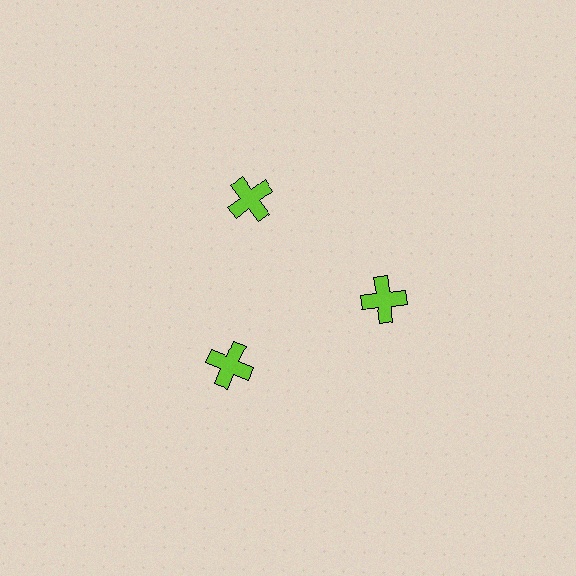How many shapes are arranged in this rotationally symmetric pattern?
There are 3 shapes, arranged in 3 groups of 1.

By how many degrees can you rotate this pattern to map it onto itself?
The pattern maps onto itself every 120 degrees of rotation.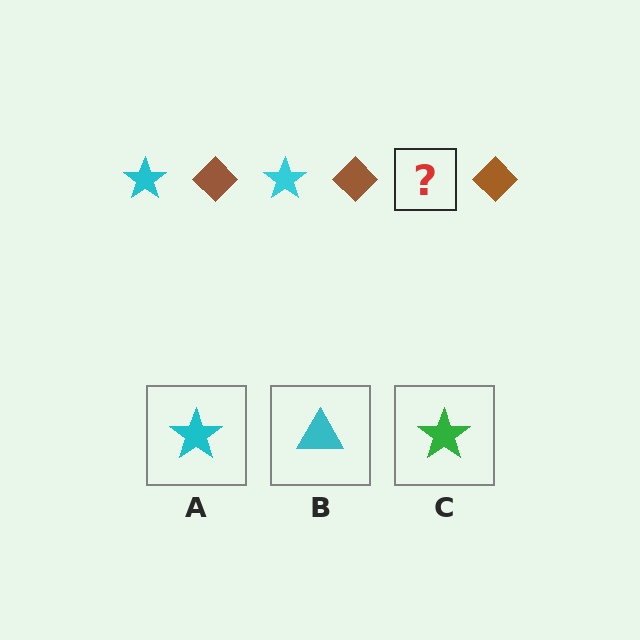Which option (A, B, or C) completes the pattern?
A.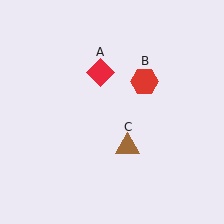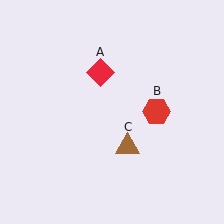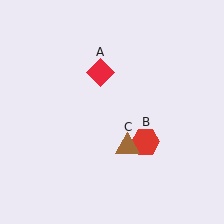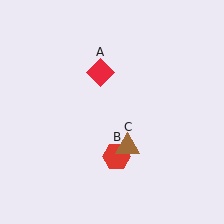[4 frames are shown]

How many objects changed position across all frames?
1 object changed position: red hexagon (object B).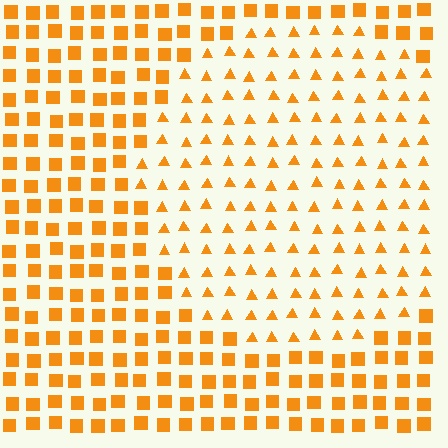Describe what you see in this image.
The image is filled with small orange elements arranged in a uniform grid. A circle-shaped region contains triangles, while the surrounding area contains squares. The boundary is defined purely by the change in element shape.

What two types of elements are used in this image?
The image uses triangles inside the circle region and squares outside it.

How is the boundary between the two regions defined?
The boundary is defined by a change in element shape: triangles inside vs. squares outside. All elements share the same color and spacing.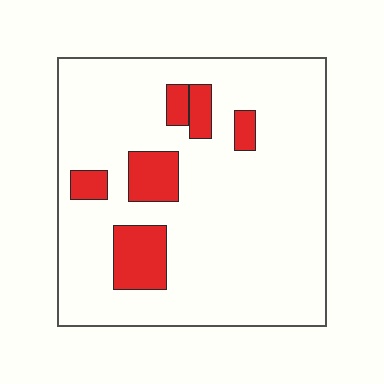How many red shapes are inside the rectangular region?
6.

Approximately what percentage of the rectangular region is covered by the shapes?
Approximately 15%.